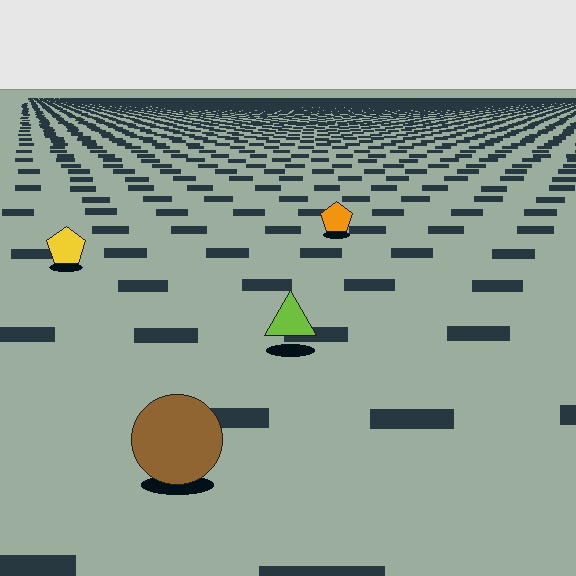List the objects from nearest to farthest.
From nearest to farthest: the brown circle, the lime triangle, the yellow pentagon, the orange pentagon.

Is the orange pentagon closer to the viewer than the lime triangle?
No. The lime triangle is closer — you can tell from the texture gradient: the ground texture is coarser near it.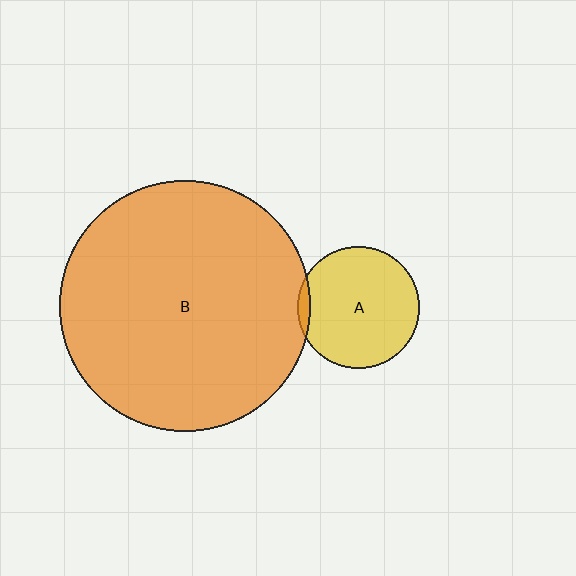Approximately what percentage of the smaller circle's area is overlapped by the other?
Approximately 5%.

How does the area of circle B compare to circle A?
Approximately 4.2 times.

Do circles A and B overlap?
Yes.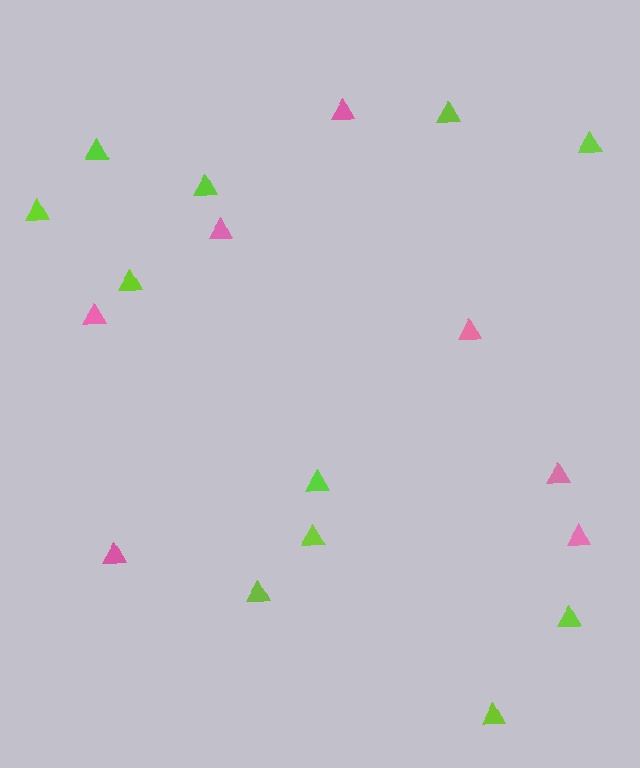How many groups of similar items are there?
There are 2 groups: one group of lime triangles (11) and one group of pink triangles (7).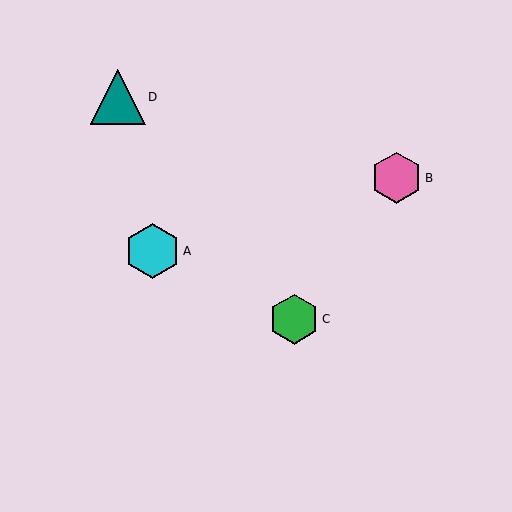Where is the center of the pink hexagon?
The center of the pink hexagon is at (397, 178).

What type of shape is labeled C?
Shape C is a green hexagon.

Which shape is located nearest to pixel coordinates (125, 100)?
The teal triangle (labeled D) at (118, 97) is nearest to that location.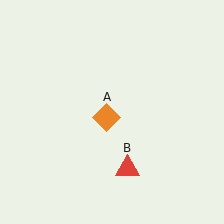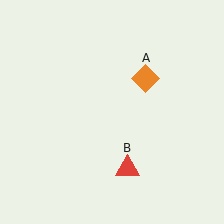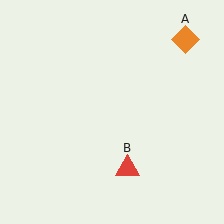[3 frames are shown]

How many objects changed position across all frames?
1 object changed position: orange diamond (object A).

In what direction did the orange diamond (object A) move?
The orange diamond (object A) moved up and to the right.